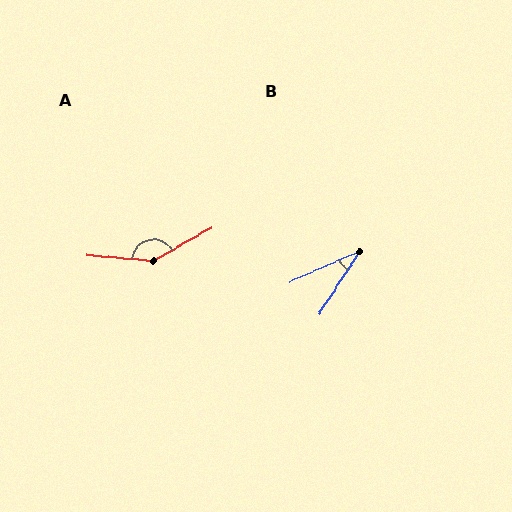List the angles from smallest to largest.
B (33°), A (146°).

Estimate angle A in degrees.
Approximately 146 degrees.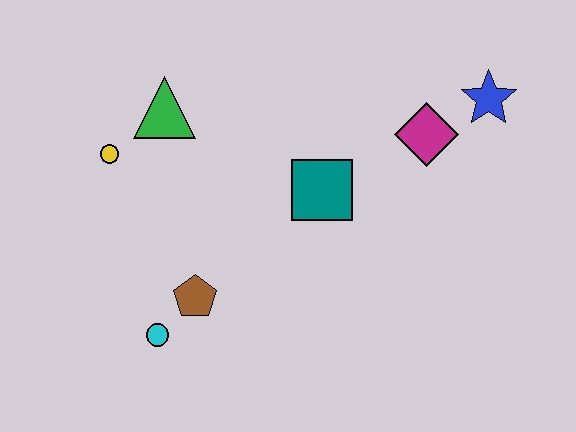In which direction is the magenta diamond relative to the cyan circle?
The magenta diamond is to the right of the cyan circle.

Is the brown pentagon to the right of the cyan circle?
Yes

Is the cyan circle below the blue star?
Yes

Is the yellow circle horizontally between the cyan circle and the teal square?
No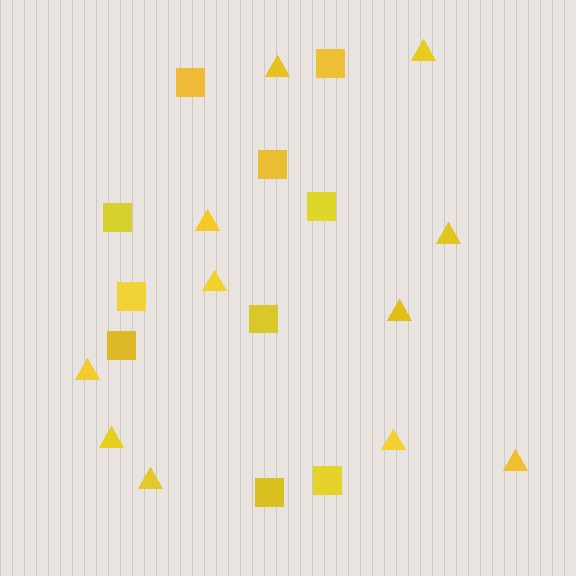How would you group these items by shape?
There are 2 groups: one group of triangles (11) and one group of squares (10).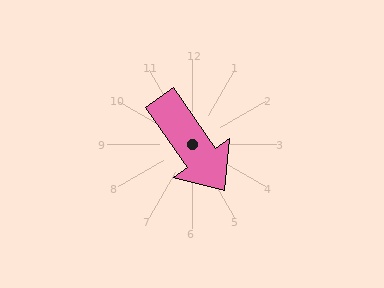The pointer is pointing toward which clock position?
Roughly 5 o'clock.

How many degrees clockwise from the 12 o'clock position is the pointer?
Approximately 145 degrees.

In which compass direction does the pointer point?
Southeast.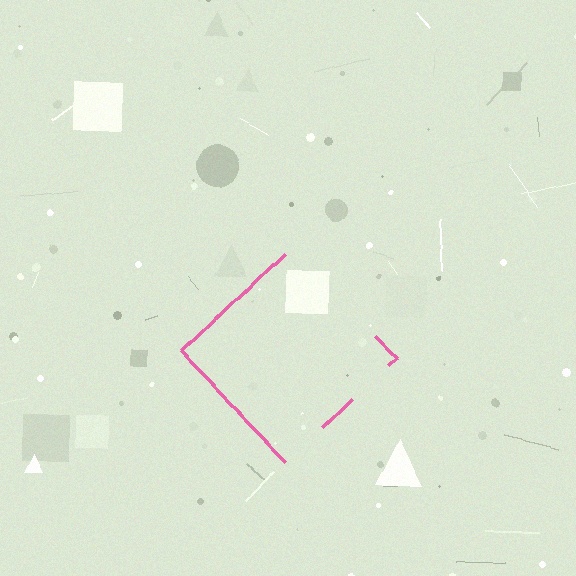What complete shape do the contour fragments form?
The contour fragments form a diamond.